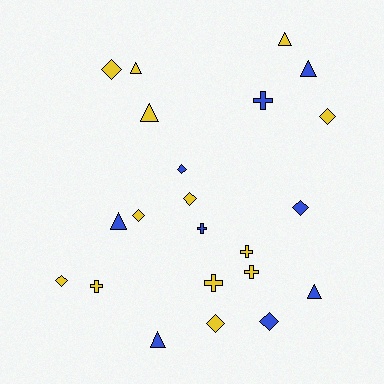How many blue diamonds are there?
There are 3 blue diamonds.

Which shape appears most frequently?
Diamond, with 9 objects.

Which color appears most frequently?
Yellow, with 13 objects.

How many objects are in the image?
There are 22 objects.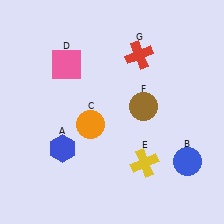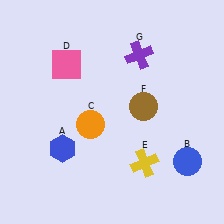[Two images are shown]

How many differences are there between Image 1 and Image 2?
There is 1 difference between the two images.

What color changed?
The cross (G) changed from red in Image 1 to purple in Image 2.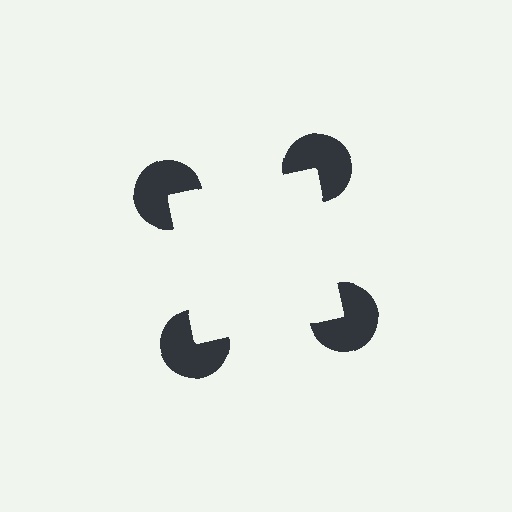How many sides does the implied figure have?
4 sides.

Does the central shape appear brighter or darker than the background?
It typically appears slightly brighter than the background, even though no actual brightness change is drawn.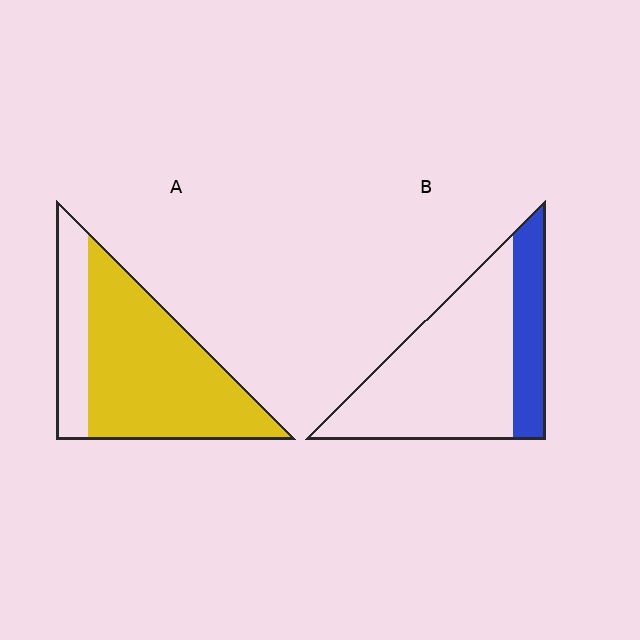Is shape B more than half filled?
No.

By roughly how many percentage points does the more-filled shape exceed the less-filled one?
By roughly 50 percentage points (A over B).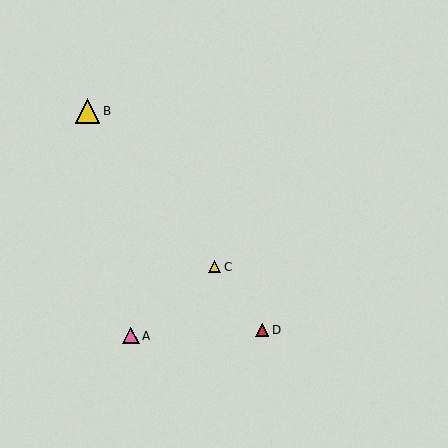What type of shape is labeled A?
Shape A is a pink triangle.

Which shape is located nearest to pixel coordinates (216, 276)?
The yellow triangle (labeled C) at (214, 267) is nearest to that location.